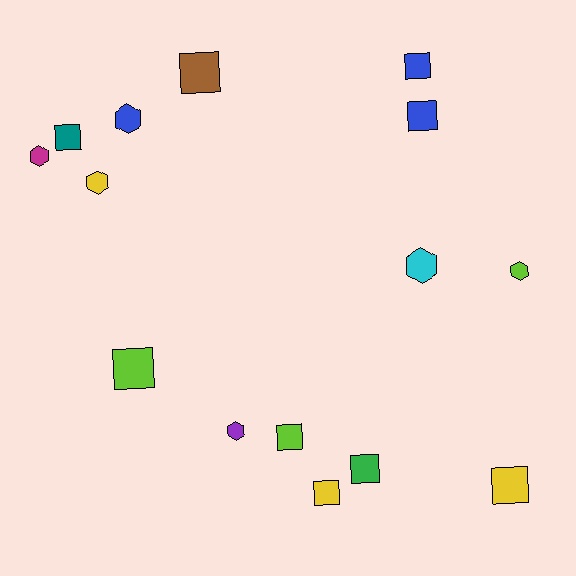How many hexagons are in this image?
There are 6 hexagons.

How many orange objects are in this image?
There are no orange objects.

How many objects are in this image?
There are 15 objects.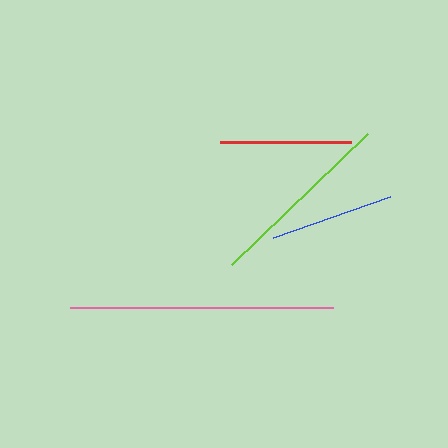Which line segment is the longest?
The pink line is the longest at approximately 263 pixels.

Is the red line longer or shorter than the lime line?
The lime line is longer than the red line.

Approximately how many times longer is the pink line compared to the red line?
The pink line is approximately 2.0 times the length of the red line.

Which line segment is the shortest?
The blue line is the shortest at approximately 124 pixels.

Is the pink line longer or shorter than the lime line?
The pink line is longer than the lime line.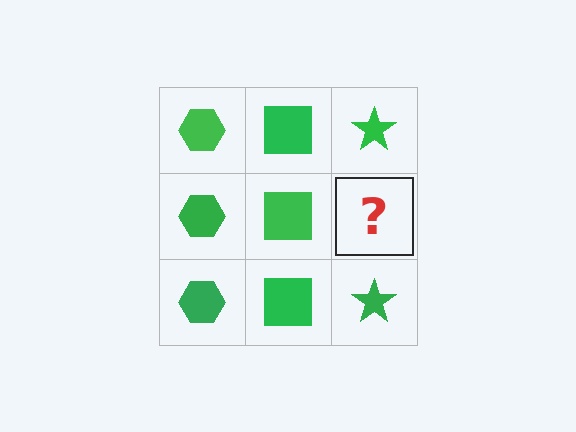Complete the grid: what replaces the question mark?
The question mark should be replaced with a green star.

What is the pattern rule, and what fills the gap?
The rule is that each column has a consistent shape. The gap should be filled with a green star.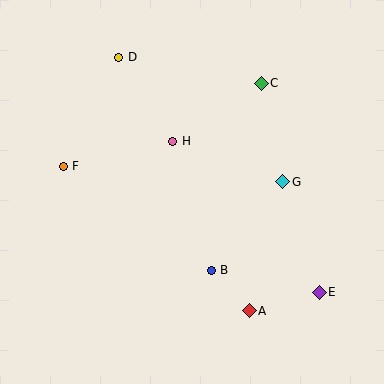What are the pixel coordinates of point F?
Point F is at (63, 166).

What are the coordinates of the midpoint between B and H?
The midpoint between B and H is at (192, 206).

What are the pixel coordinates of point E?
Point E is at (319, 292).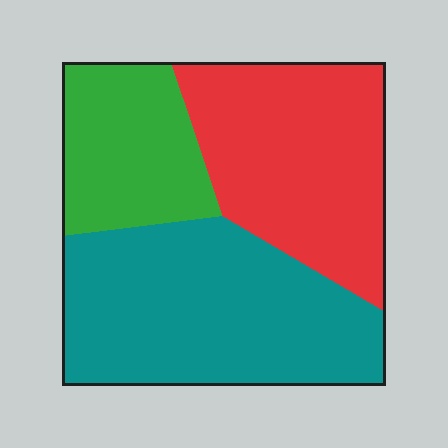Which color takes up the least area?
Green, at roughly 20%.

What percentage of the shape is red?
Red takes up between a quarter and a half of the shape.